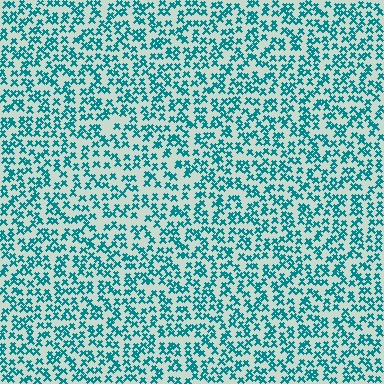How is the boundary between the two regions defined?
The boundary is defined by a change in element density (approximately 1.3x ratio). All elements are the same color, size, and shape.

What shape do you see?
I see a diamond.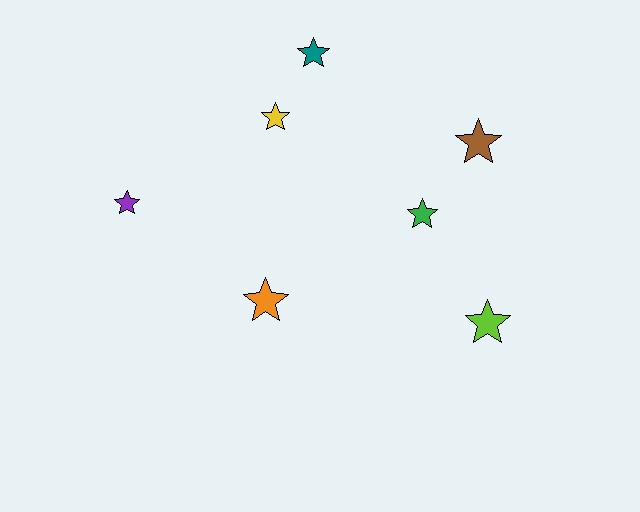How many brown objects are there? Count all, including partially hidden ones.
There is 1 brown object.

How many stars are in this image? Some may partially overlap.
There are 7 stars.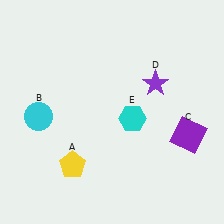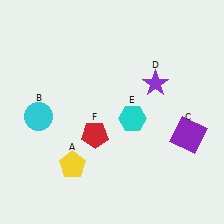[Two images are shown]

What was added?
A red pentagon (F) was added in Image 2.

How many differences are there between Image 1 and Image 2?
There is 1 difference between the two images.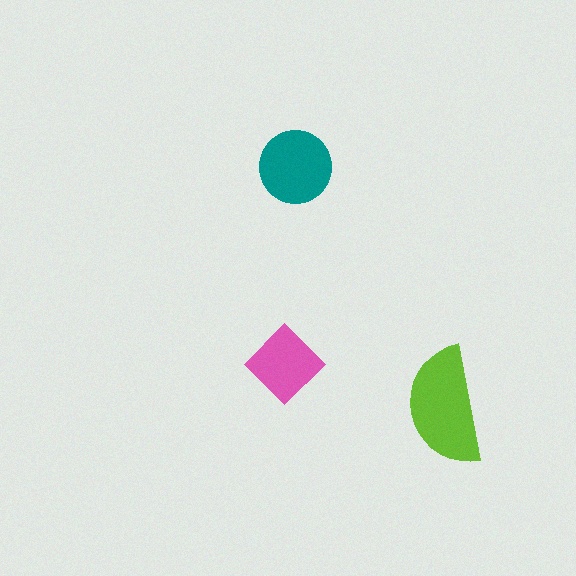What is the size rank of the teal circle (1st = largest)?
2nd.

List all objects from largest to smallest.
The lime semicircle, the teal circle, the pink diamond.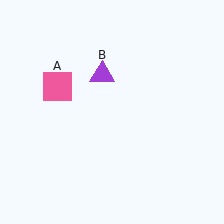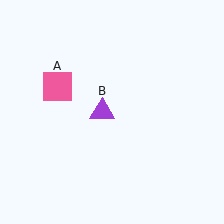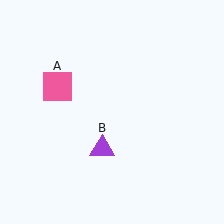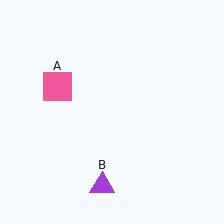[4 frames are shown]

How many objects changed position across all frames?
1 object changed position: purple triangle (object B).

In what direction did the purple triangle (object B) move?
The purple triangle (object B) moved down.